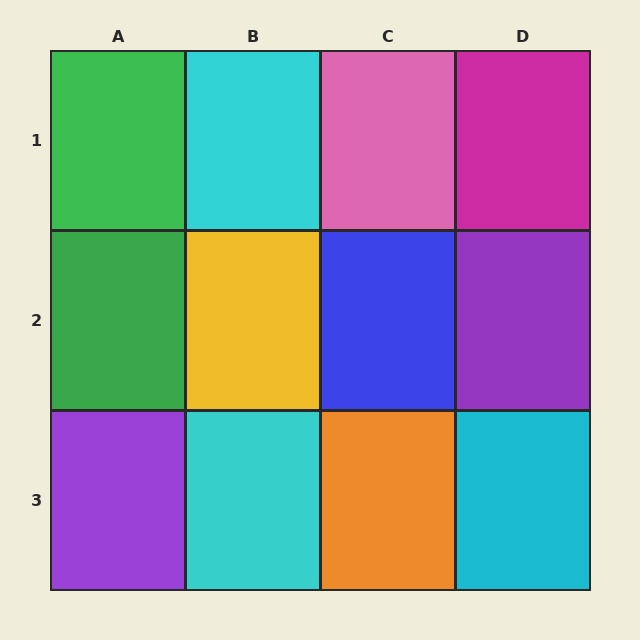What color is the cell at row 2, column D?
Purple.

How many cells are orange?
1 cell is orange.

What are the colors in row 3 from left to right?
Purple, cyan, orange, cyan.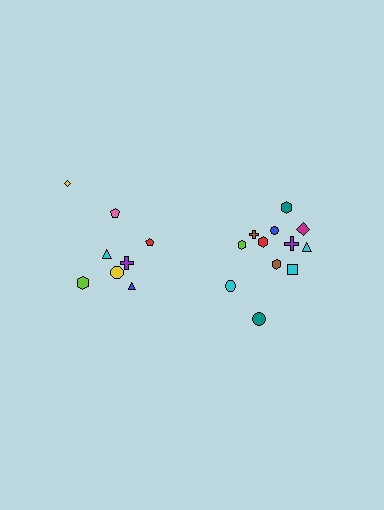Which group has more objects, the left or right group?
The right group.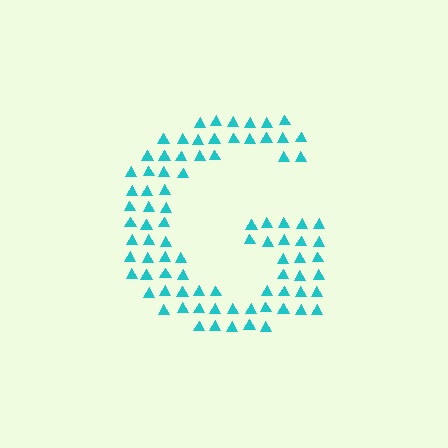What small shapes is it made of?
It is made of small triangles.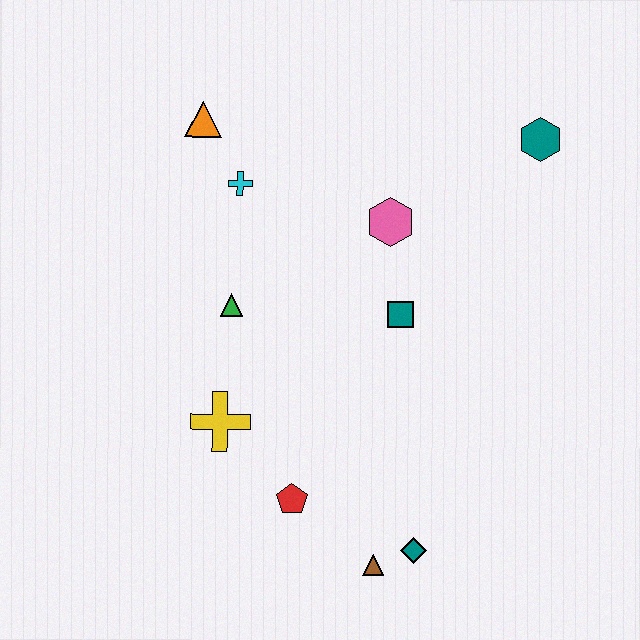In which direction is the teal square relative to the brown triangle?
The teal square is above the brown triangle.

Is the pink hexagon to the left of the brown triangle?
No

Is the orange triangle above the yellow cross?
Yes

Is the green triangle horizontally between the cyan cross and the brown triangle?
No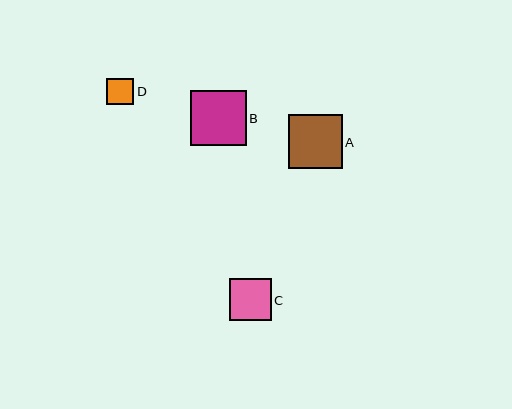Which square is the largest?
Square B is the largest with a size of approximately 56 pixels.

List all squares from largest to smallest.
From largest to smallest: B, A, C, D.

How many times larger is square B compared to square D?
Square B is approximately 2.1 times the size of square D.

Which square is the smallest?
Square D is the smallest with a size of approximately 27 pixels.